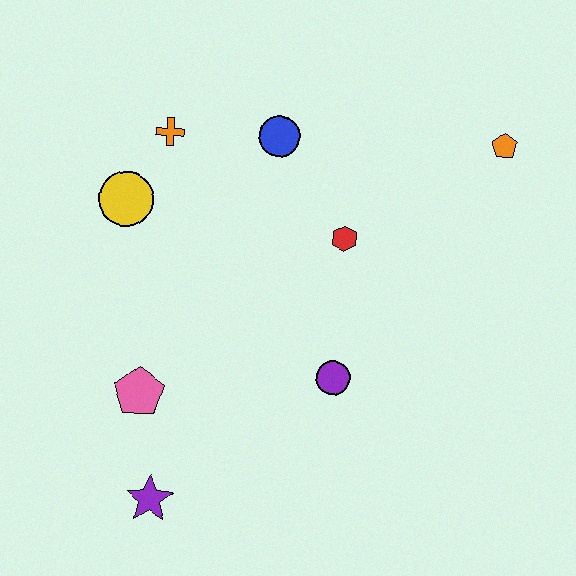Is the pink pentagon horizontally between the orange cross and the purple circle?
No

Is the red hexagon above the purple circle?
Yes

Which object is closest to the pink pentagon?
The purple star is closest to the pink pentagon.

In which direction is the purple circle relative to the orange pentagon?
The purple circle is below the orange pentagon.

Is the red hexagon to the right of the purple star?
Yes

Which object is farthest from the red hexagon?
The purple star is farthest from the red hexagon.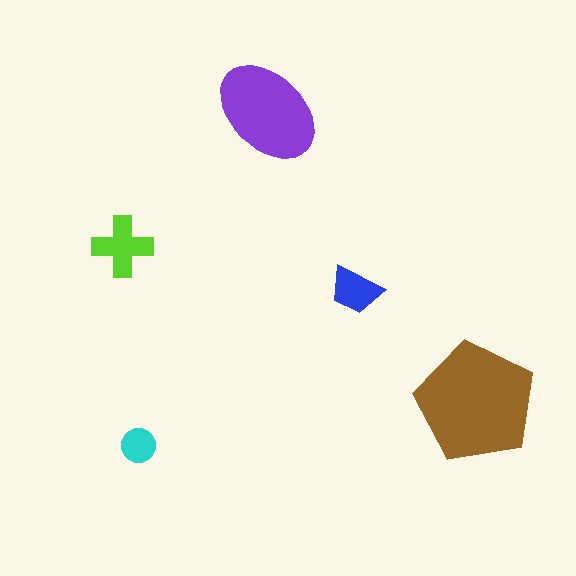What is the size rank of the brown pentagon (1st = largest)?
1st.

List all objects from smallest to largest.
The cyan circle, the blue trapezoid, the lime cross, the purple ellipse, the brown pentagon.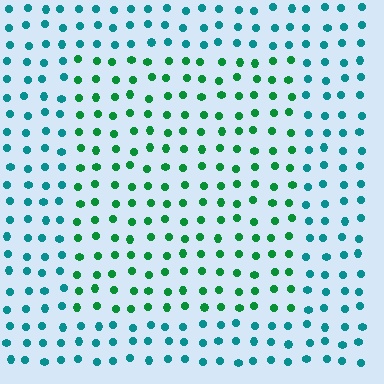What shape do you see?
I see a rectangle.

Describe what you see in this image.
The image is filled with small teal elements in a uniform arrangement. A rectangle-shaped region is visible where the elements are tinted to a slightly different hue, forming a subtle color boundary.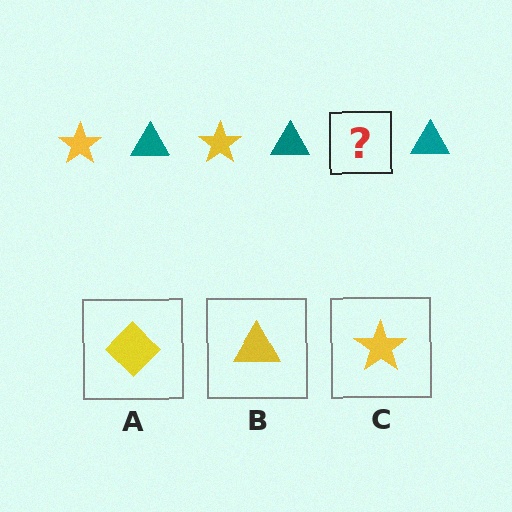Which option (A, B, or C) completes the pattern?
C.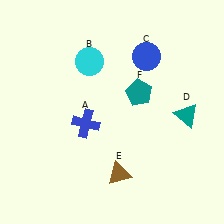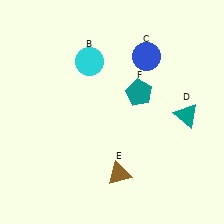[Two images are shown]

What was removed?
The blue cross (A) was removed in Image 2.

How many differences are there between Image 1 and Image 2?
There is 1 difference between the two images.